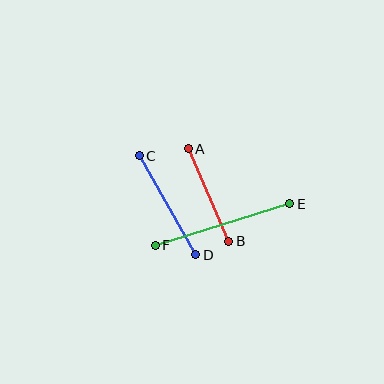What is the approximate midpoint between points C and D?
The midpoint is at approximately (167, 205) pixels.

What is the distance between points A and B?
The distance is approximately 101 pixels.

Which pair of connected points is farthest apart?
Points E and F are farthest apart.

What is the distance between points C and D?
The distance is approximately 114 pixels.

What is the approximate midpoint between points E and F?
The midpoint is at approximately (222, 225) pixels.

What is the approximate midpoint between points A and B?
The midpoint is at approximately (208, 195) pixels.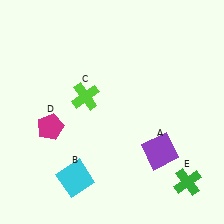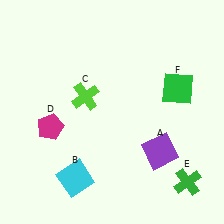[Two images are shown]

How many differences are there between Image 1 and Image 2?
There is 1 difference between the two images.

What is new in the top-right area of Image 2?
A green square (F) was added in the top-right area of Image 2.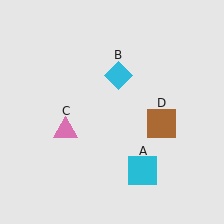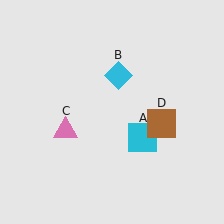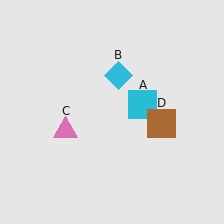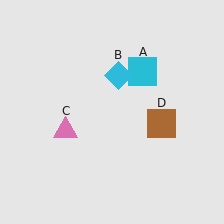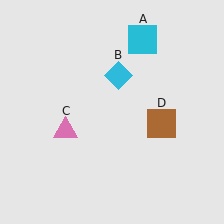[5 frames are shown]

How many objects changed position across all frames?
1 object changed position: cyan square (object A).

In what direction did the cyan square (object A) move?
The cyan square (object A) moved up.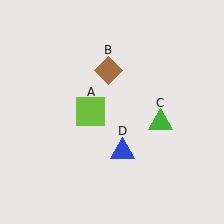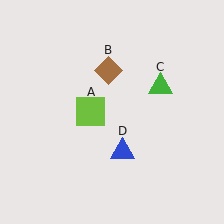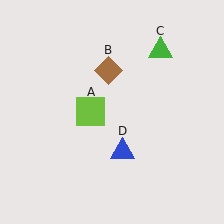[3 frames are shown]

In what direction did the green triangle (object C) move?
The green triangle (object C) moved up.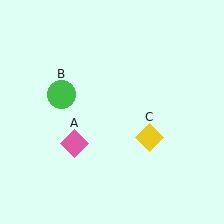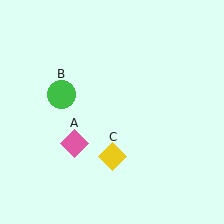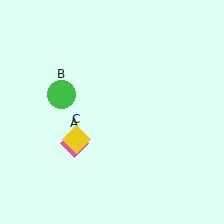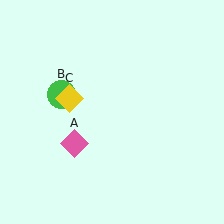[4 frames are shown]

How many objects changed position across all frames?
1 object changed position: yellow diamond (object C).